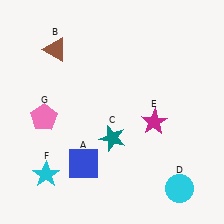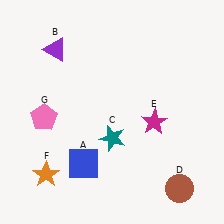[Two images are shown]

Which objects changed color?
B changed from brown to purple. D changed from cyan to brown. F changed from cyan to orange.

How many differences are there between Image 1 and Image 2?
There are 3 differences between the two images.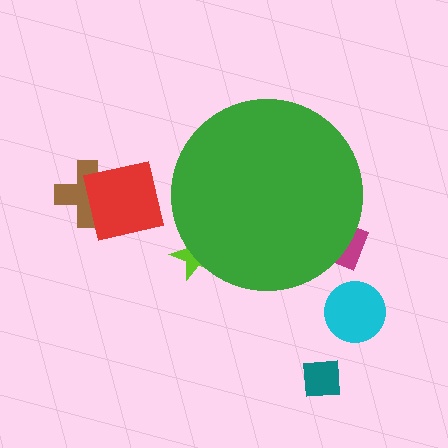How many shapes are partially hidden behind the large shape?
2 shapes are partially hidden.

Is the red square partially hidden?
No, the red square is fully visible.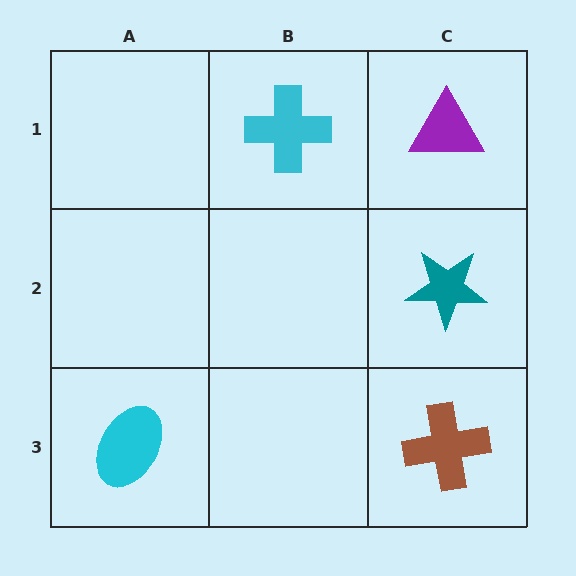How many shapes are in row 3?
2 shapes.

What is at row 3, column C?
A brown cross.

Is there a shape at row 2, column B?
No, that cell is empty.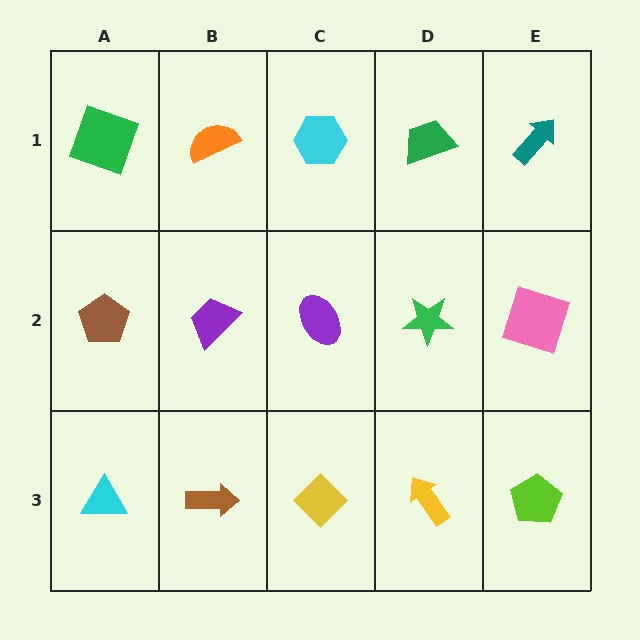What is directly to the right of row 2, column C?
A green star.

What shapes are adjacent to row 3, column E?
A pink square (row 2, column E), a yellow arrow (row 3, column D).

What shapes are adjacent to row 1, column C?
A purple ellipse (row 2, column C), an orange semicircle (row 1, column B), a green trapezoid (row 1, column D).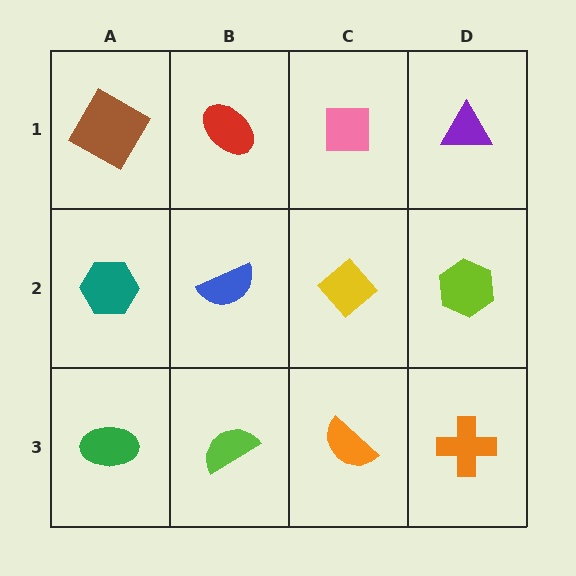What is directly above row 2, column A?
A brown square.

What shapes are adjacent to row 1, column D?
A lime hexagon (row 2, column D), a pink square (row 1, column C).